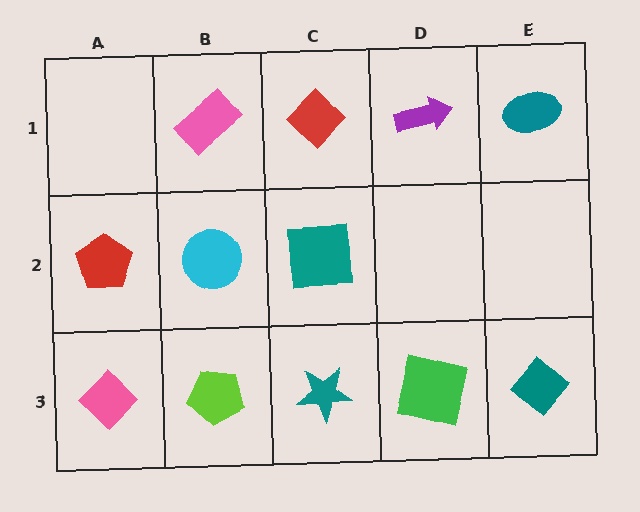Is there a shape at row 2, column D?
No, that cell is empty.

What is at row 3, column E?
A teal diamond.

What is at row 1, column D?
A purple arrow.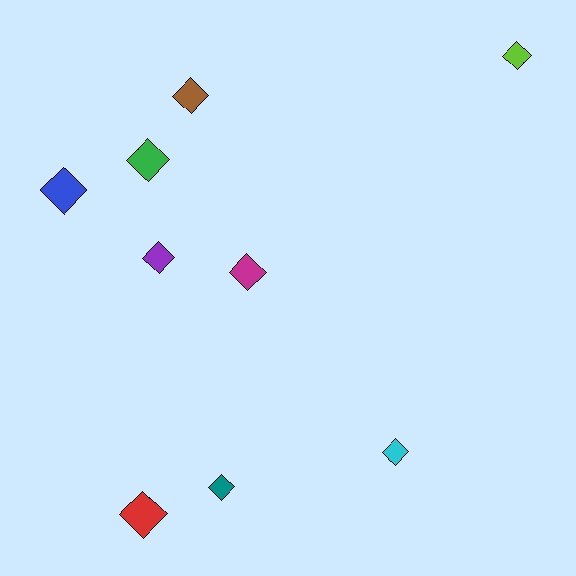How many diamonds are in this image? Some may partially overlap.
There are 9 diamonds.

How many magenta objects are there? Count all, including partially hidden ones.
There is 1 magenta object.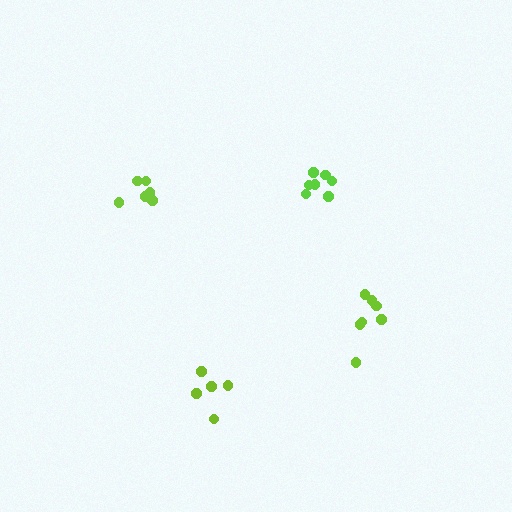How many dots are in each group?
Group 1: 6 dots, Group 2: 7 dots, Group 3: 7 dots, Group 4: 5 dots (25 total).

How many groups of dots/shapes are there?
There are 4 groups.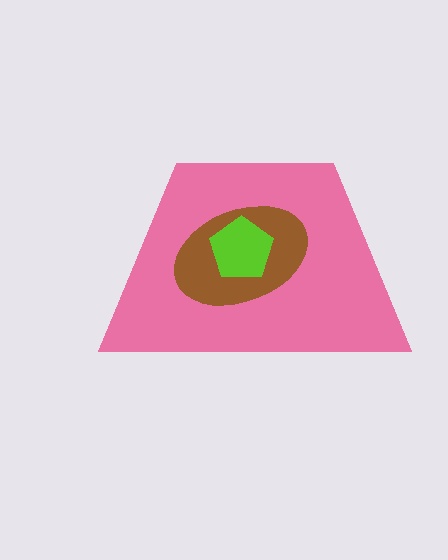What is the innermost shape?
The lime pentagon.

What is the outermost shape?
The pink trapezoid.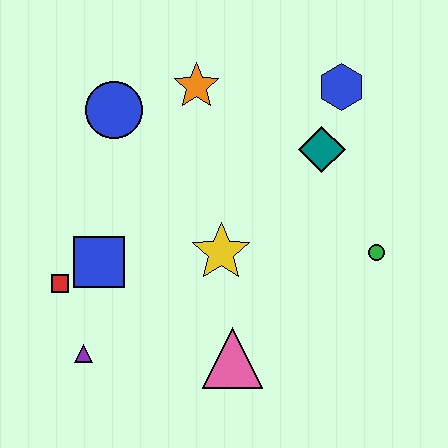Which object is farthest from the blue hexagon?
The purple triangle is farthest from the blue hexagon.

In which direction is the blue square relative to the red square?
The blue square is to the right of the red square.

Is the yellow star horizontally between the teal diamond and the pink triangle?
No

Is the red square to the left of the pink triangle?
Yes